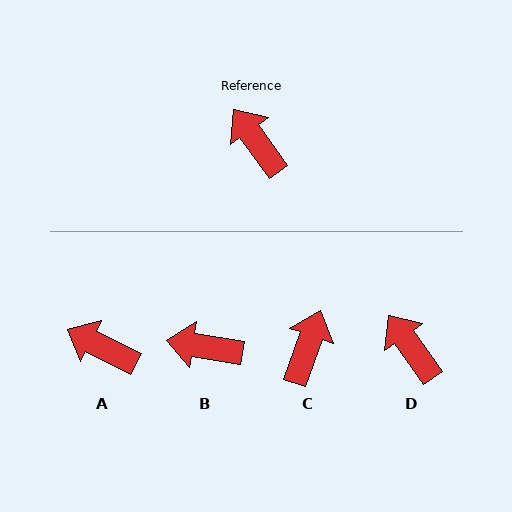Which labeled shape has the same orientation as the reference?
D.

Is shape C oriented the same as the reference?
No, it is off by about 55 degrees.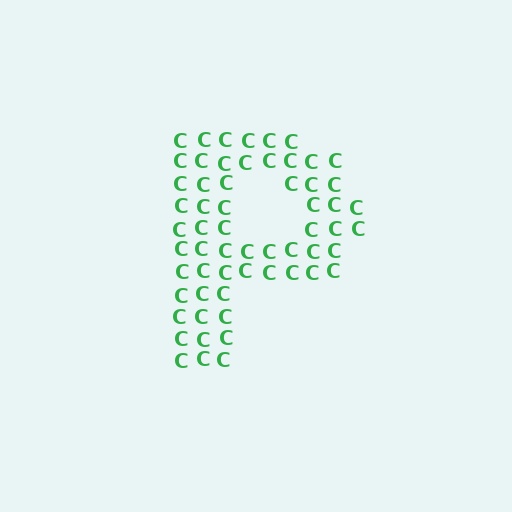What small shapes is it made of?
It is made of small letter C's.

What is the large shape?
The large shape is the letter P.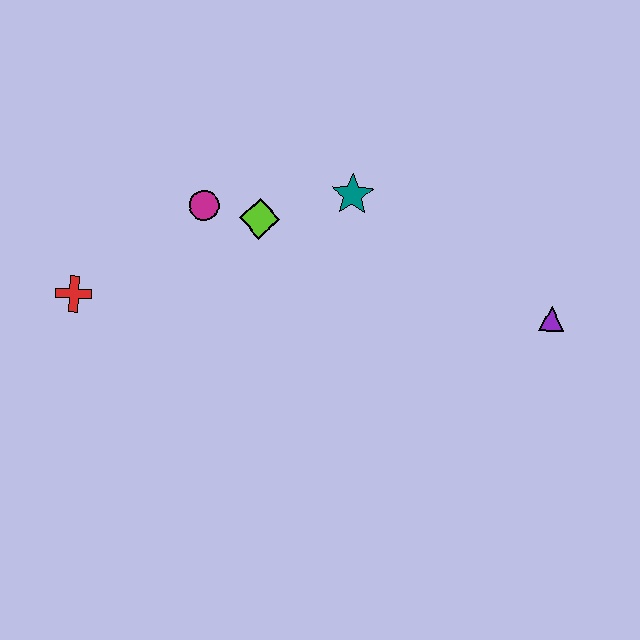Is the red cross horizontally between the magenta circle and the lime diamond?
No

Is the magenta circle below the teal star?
Yes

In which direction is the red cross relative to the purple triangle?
The red cross is to the left of the purple triangle.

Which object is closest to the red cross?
The magenta circle is closest to the red cross.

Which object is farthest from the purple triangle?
The red cross is farthest from the purple triangle.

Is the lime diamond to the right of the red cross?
Yes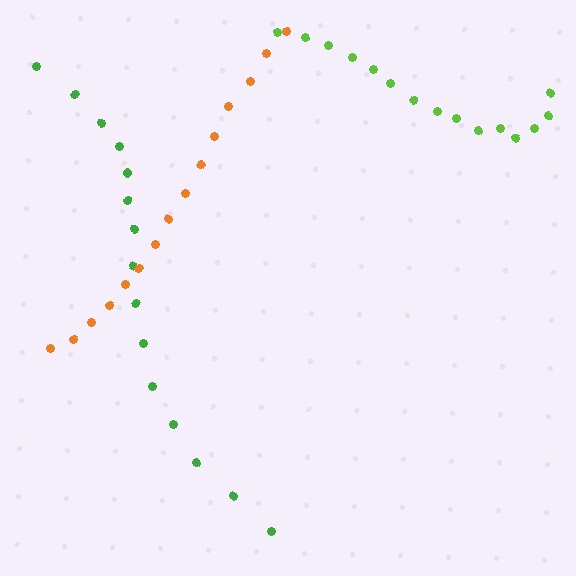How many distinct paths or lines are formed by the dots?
There are 3 distinct paths.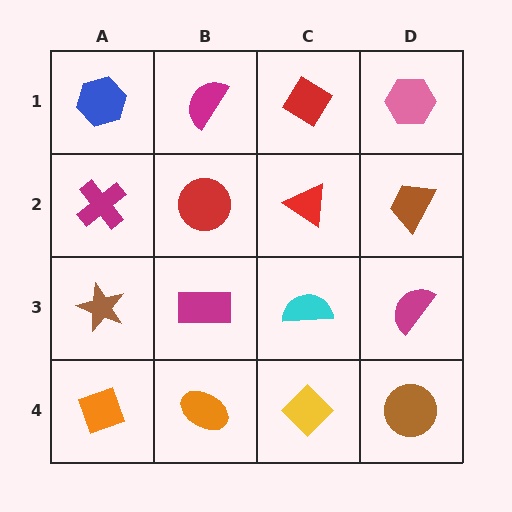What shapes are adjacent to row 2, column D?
A pink hexagon (row 1, column D), a magenta semicircle (row 3, column D), a red triangle (row 2, column C).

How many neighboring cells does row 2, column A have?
3.